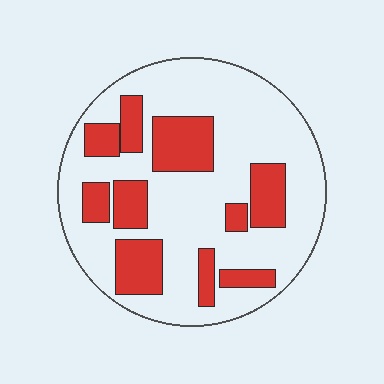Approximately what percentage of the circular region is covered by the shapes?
Approximately 30%.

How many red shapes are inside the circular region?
10.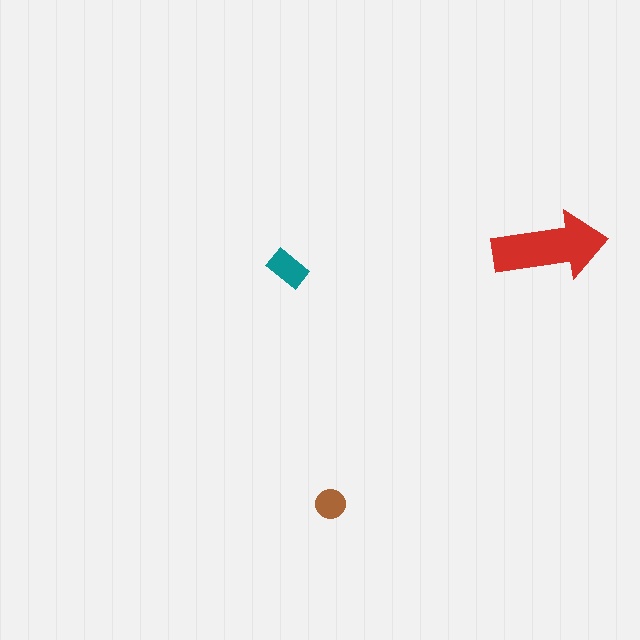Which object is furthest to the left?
The teal rectangle is leftmost.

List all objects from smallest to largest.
The brown circle, the teal rectangle, the red arrow.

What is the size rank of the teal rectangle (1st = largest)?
2nd.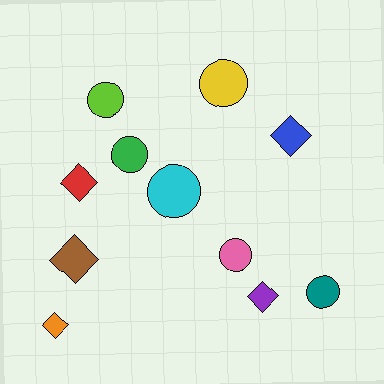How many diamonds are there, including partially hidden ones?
There are 5 diamonds.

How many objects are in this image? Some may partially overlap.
There are 11 objects.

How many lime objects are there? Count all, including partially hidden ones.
There is 1 lime object.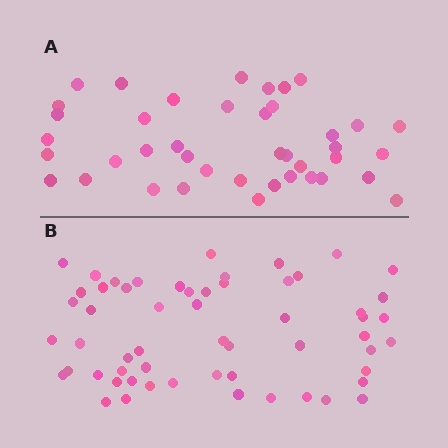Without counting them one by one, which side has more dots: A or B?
Region B (the bottom region) has more dots.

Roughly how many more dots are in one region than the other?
Region B has approximately 15 more dots than region A.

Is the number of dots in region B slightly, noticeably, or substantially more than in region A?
Region B has noticeably more, but not dramatically so. The ratio is roughly 1.4 to 1.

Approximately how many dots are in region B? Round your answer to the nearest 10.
About 60 dots. (The exact count is 57, which rounds to 60.)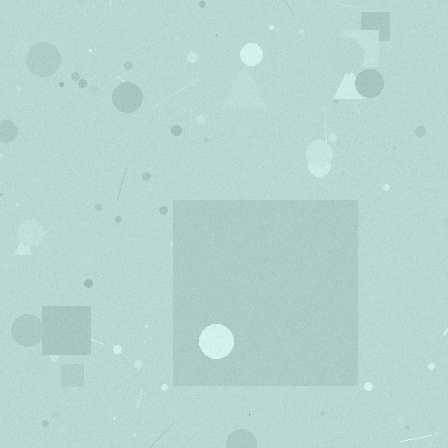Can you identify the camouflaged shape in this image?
The camouflaged shape is a square.